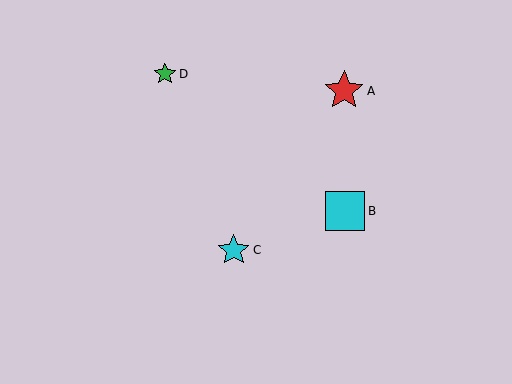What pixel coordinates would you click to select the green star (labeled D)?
Click at (165, 74) to select the green star D.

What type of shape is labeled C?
Shape C is a cyan star.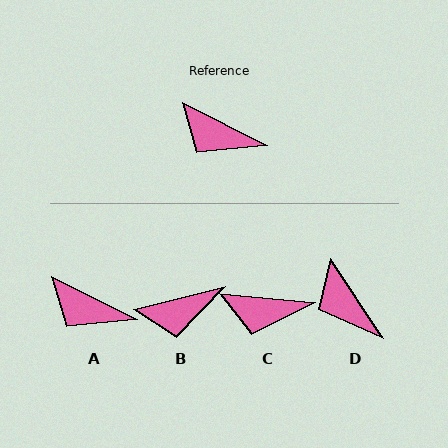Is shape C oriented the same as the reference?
No, it is off by about 21 degrees.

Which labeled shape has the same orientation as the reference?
A.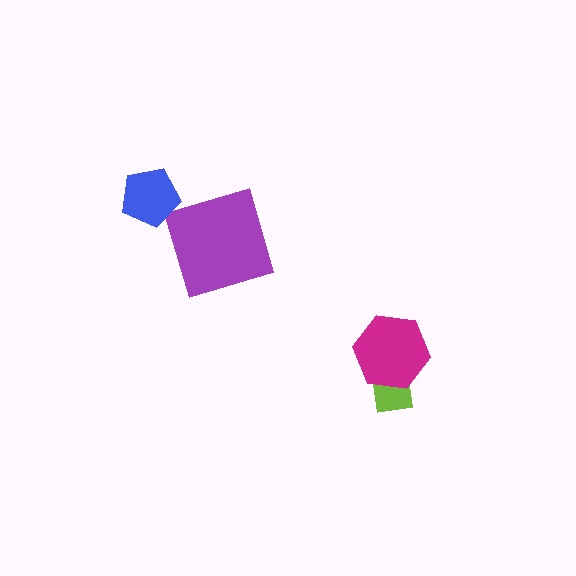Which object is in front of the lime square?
The magenta hexagon is in front of the lime square.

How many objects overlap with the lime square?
1 object overlaps with the lime square.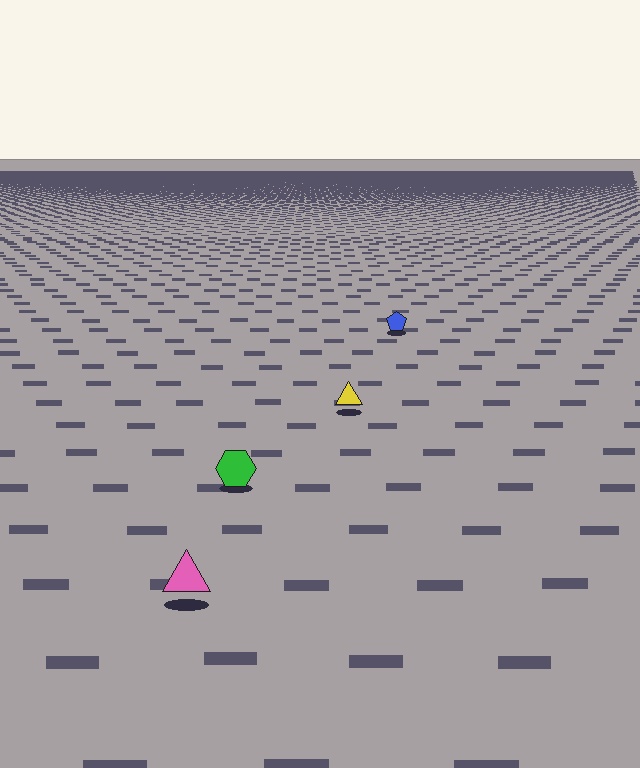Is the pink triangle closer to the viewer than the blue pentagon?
Yes. The pink triangle is closer — you can tell from the texture gradient: the ground texture is coarser near it.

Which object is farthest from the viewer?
The blue pentagon is farthest from the viewer. It appears smaller and the ground texture around it is denser.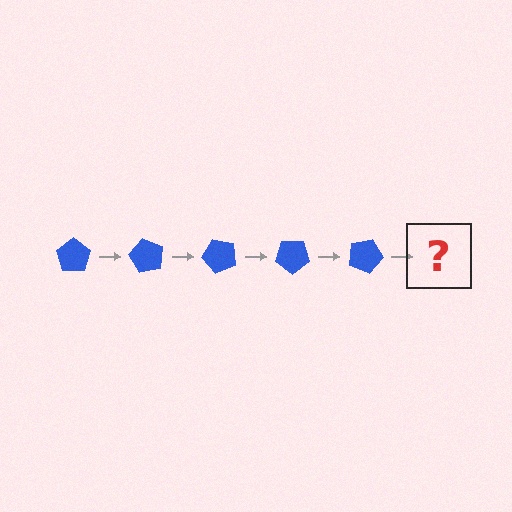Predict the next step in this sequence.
The next step is a blue pentagon rotated 300 degrees.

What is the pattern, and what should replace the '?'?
The pattern is that the pentagon rotates 60 degrees each step. The '?' should be a blue pentagon rotated 300 degrees.